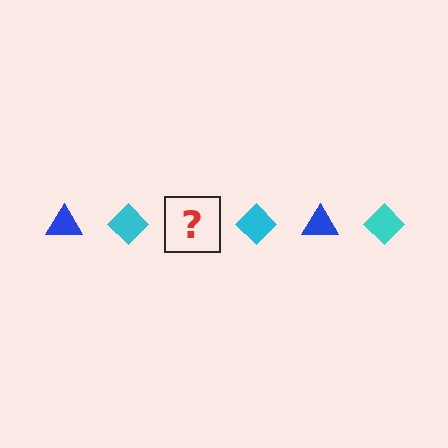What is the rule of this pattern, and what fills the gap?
The rule is that the pattern alternates between blue triangle and cyan diamond. The gap should be filled with a blue triangle.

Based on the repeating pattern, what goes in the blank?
The blank should be a blue triangle.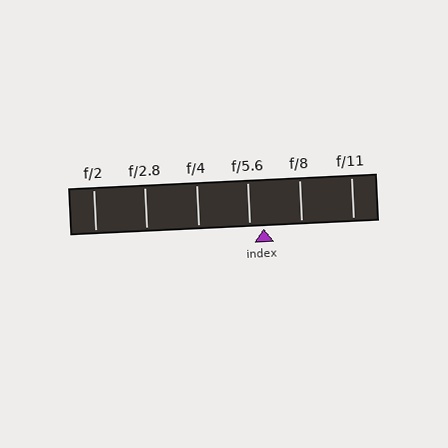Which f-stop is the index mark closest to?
The index mark is closest to f/5.6.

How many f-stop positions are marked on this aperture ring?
There are 6 f-stop positions marked.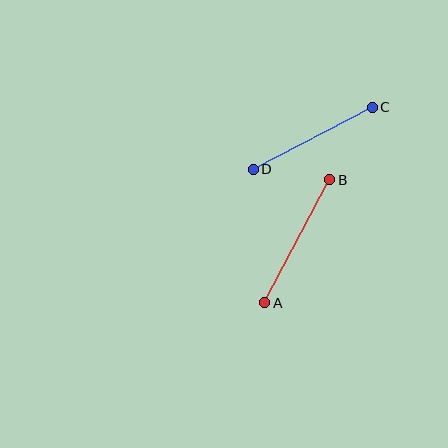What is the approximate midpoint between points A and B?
The midpoint is at approximately (297, 241) pixels.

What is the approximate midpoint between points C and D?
The midpoint is at approximately (313, 138) pixels.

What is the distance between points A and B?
The distance is approximately 139 pixels.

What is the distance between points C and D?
The distance is approximately 134 pixels.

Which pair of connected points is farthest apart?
Points A and B are farthest apart.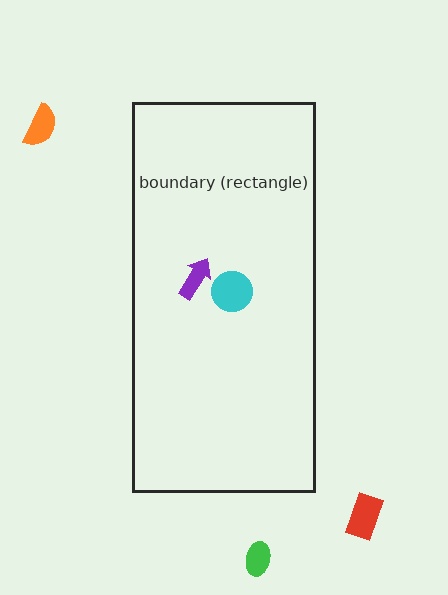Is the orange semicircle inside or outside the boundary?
Outside.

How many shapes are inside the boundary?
2 inside, 3 outside.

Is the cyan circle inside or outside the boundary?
Inside.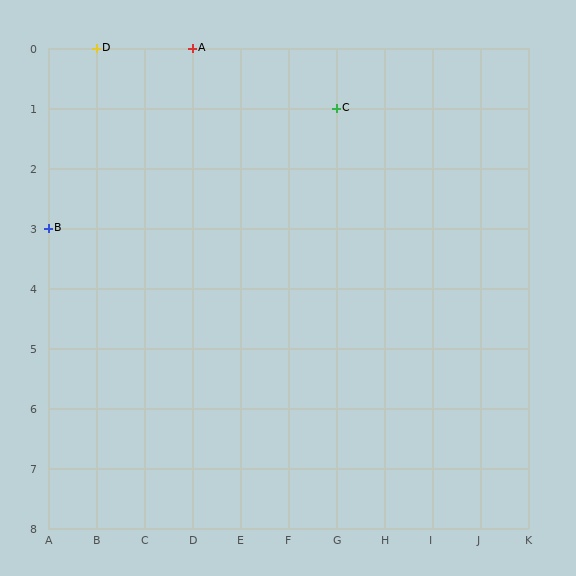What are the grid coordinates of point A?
Point A is at grid coordinates (D, 0).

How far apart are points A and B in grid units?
Points A and B are 3 columns and 3 rows apart (about 4.2 grid units diagonally).